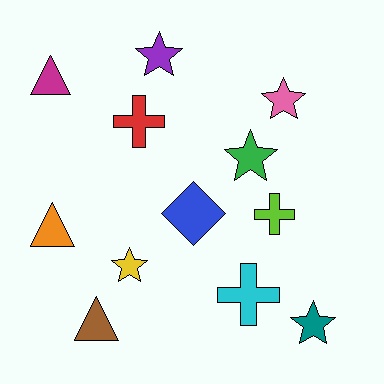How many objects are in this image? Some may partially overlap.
There are 12 objects.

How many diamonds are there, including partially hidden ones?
There is 1 diamond.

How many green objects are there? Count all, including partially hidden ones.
There is 1 green object.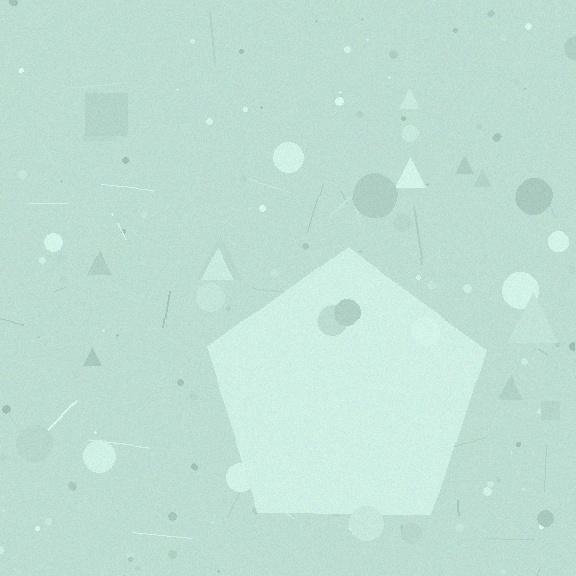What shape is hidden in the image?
A pentagon is hidden in the image.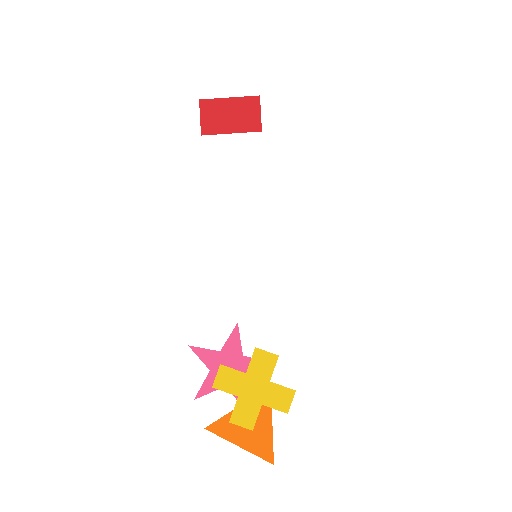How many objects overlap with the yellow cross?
2 objects overlap with the yellow cross.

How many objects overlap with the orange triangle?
2 objects overlap with the orange triangle.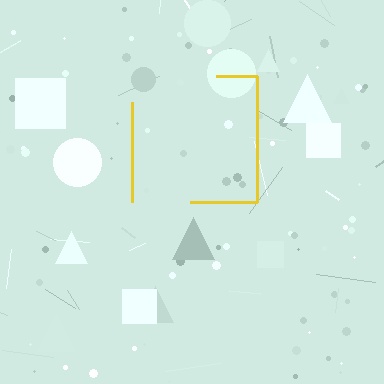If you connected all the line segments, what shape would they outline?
They would outline a square.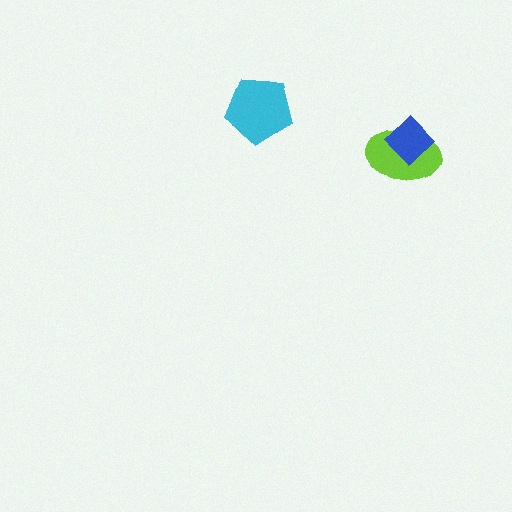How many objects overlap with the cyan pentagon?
0 objects overlap with the cyan pentagon.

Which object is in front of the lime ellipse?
The blue diamond is in front of the lime ellipse.